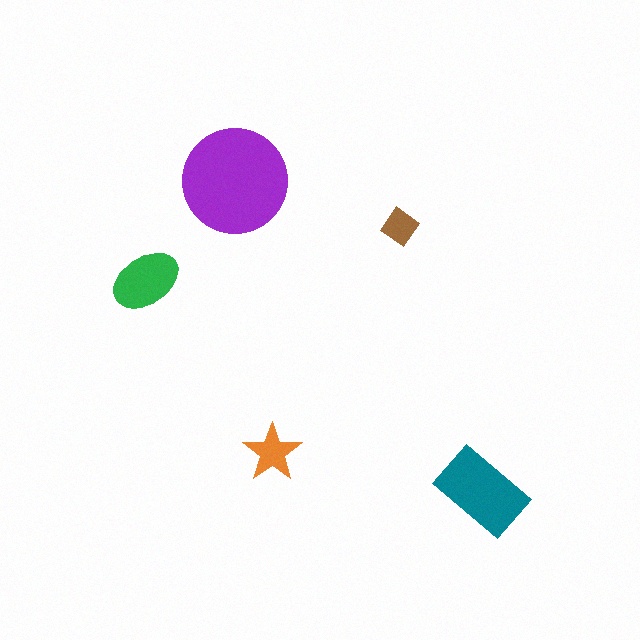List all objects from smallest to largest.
The brown diamond, the orange star, the green ellipse, the teal rectangle, the purple circle.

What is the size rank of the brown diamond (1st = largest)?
5th.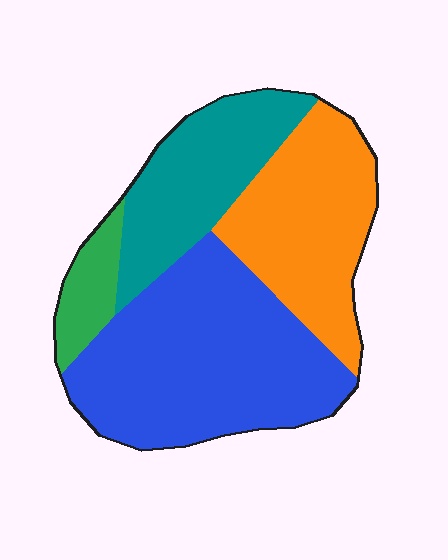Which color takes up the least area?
Green, at roughly 5%.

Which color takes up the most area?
Blue, at roughly 45%.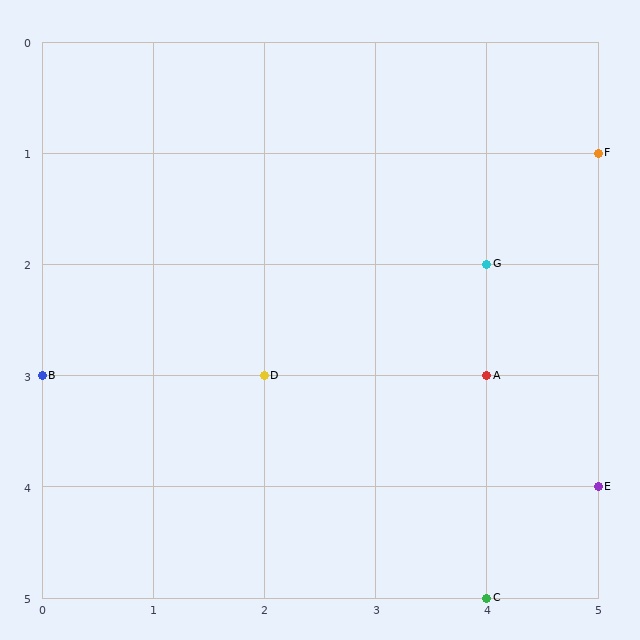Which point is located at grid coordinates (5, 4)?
Point E is at (5, 4).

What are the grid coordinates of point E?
Point E is at grid coordinates (5, 4).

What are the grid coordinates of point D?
Point D is at grid coordinates (2, 3).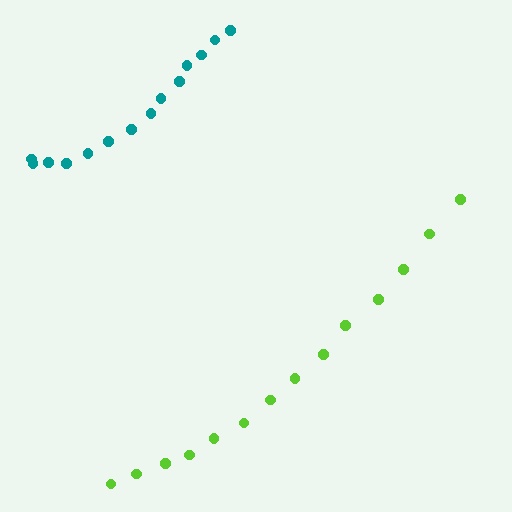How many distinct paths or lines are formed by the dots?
There are 2 distinct paths.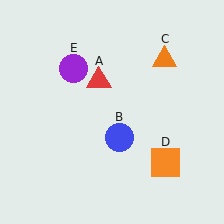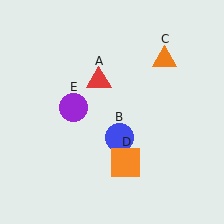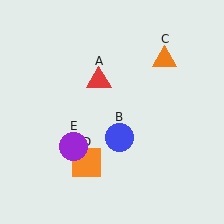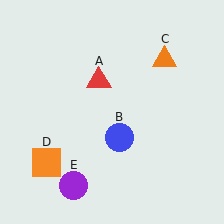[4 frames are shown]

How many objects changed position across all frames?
2 objects changed position: orange square (object D), purple circle (object E).